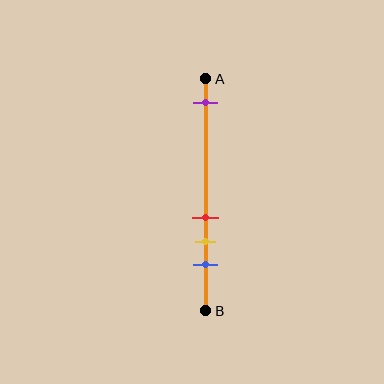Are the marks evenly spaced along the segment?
No, the marks are not evenly spaced.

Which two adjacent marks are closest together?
The red and yellow marks are the closest adjacent pair.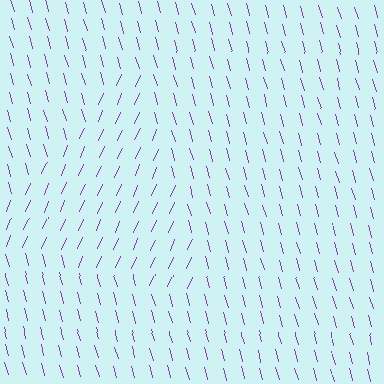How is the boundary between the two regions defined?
The boundary is defined purely by a change in line orientation (approximately 40 degrees difference). All lines are the same color and thickness.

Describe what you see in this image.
The image is filled with small purple line segments. A triangle region in the image has lines oriented differently from the surrounding lines, creating a visible texture boundary.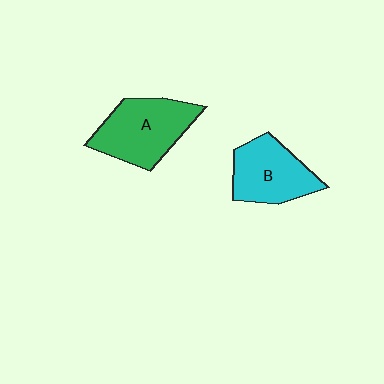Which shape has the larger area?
Shape A (green).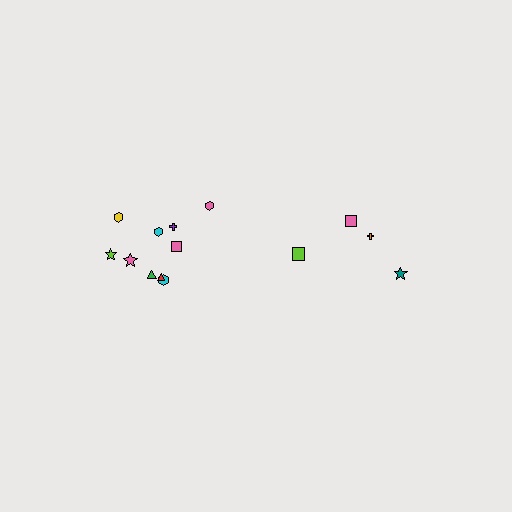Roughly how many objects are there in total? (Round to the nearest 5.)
Roughly 15 objects in total.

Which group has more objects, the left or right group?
The left group.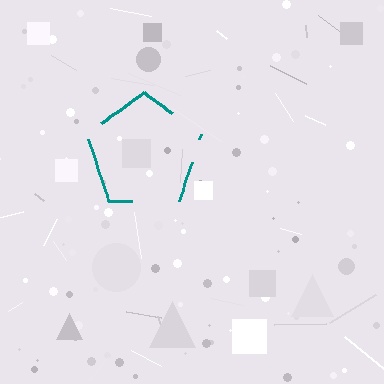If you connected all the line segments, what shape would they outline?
They would outline a pentagon.